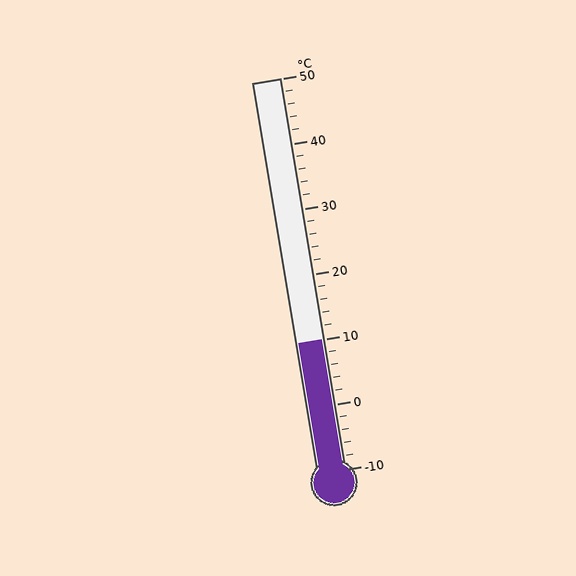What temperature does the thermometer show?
The thermometer shows approximately 10°C.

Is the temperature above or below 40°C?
The temperature is below 40°C.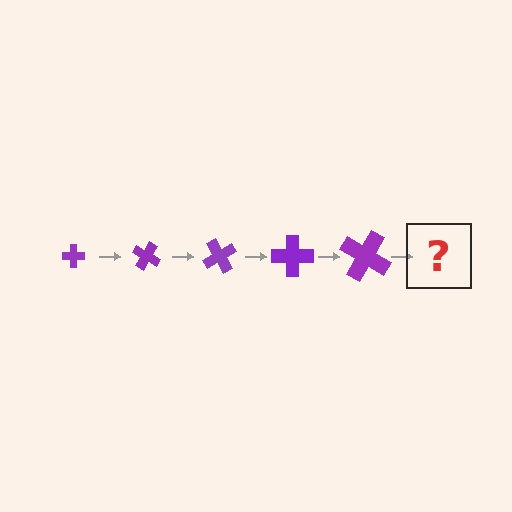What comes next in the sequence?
The next element should be a cross, larger than the previous one and rotated 150 degrees from the start.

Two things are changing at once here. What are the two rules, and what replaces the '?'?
The two rules are that the cross grows larger each step and it rotates 30 degrees each step. The '?' should be a cross, larger than the previous one and rotated 150 degrees from the start.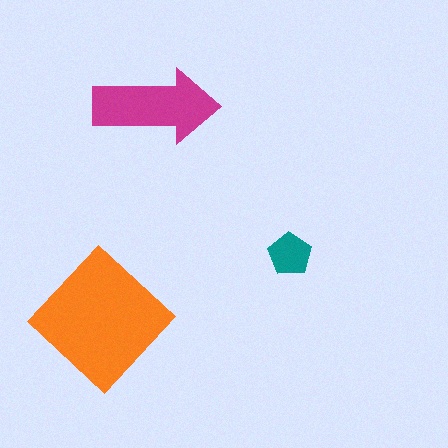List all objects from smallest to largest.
The teal pentagon, the magenta arrow, the orange diamond.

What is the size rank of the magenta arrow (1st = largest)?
2nd.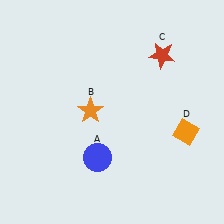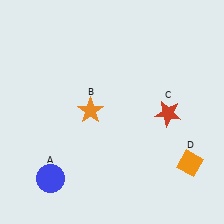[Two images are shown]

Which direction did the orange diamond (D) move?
The orange diamond (D) moved down.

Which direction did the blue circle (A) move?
The blue circle (A) moved left.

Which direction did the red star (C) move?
The red star (C) moved down.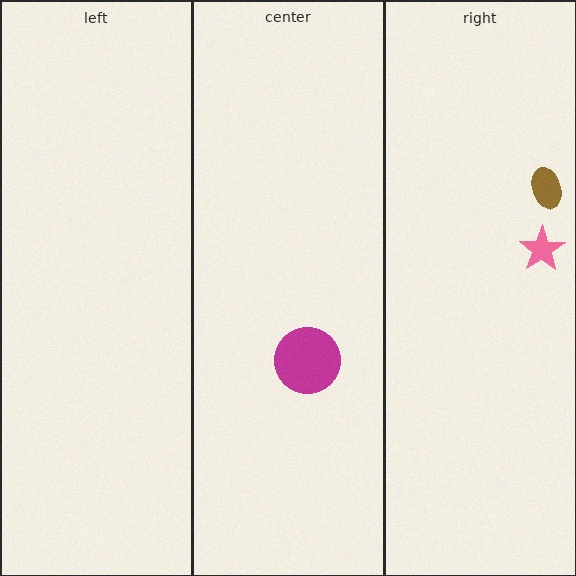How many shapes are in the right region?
2.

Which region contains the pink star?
The right region.